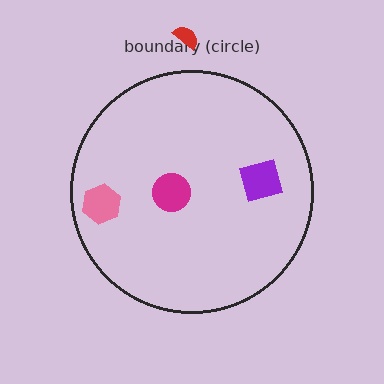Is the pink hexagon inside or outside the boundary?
Inside.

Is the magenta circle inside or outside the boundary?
Inside.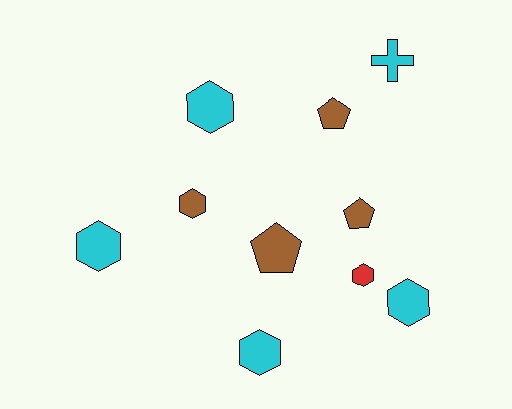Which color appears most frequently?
Cyan, with 5 objects.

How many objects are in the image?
There are 10 objects.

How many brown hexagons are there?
There is 1 brown hexagon.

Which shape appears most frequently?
Hexagon, with 6 objects.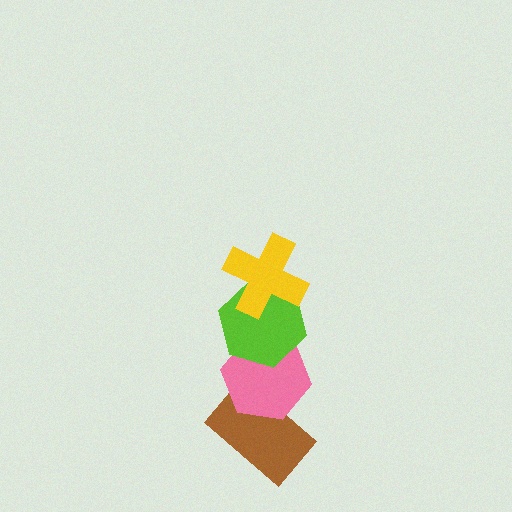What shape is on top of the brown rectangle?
The pink hexagon is on top of the brown rectangle.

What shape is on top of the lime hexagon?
The yellow cross is on top of the lime hexagon.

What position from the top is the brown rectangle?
The brown rectangle is 4th from the top.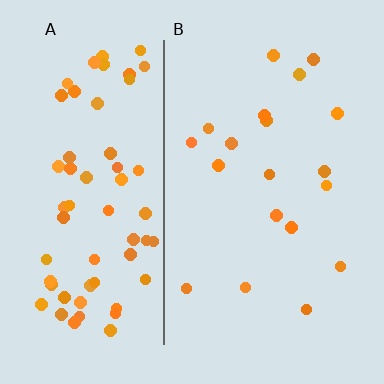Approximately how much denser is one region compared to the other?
Approximately 3.4× — region A over region B.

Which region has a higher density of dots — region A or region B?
A (the left).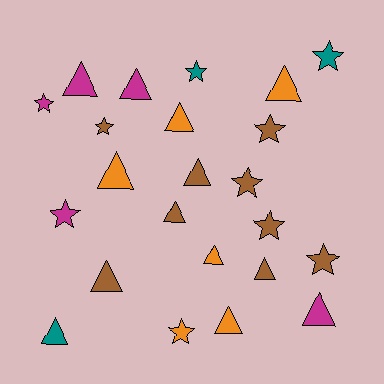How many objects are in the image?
There are 23 objects.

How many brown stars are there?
There are 5 brown stars.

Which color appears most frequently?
Brown, with 9 objects.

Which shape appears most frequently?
Triangle, with 13 objects.